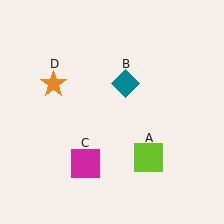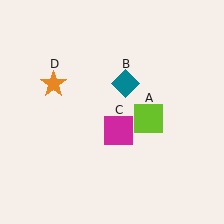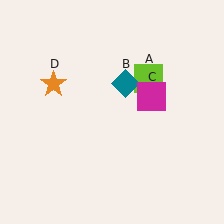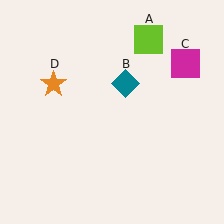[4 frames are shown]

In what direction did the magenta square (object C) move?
The magenta square (object C) moved up and to the right.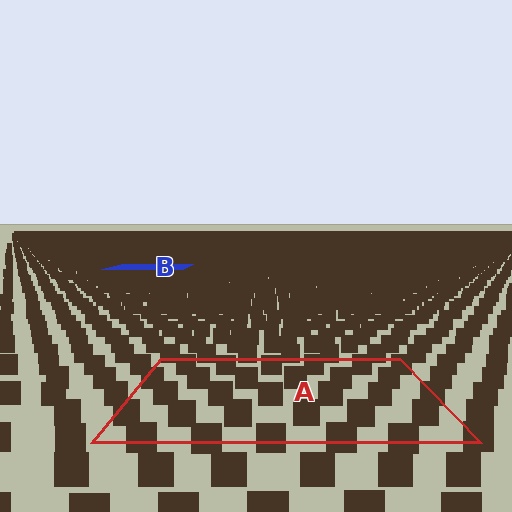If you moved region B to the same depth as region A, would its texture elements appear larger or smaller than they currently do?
They would appear larger. At a closer depth, the same texture elements are projected at a bigger on-screen size.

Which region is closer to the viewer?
Region A is closer. The texture elements there are larger and more spread out.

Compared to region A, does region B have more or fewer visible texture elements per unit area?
Region B has more texture elements per unit area — they are packed more densely because it is farther away.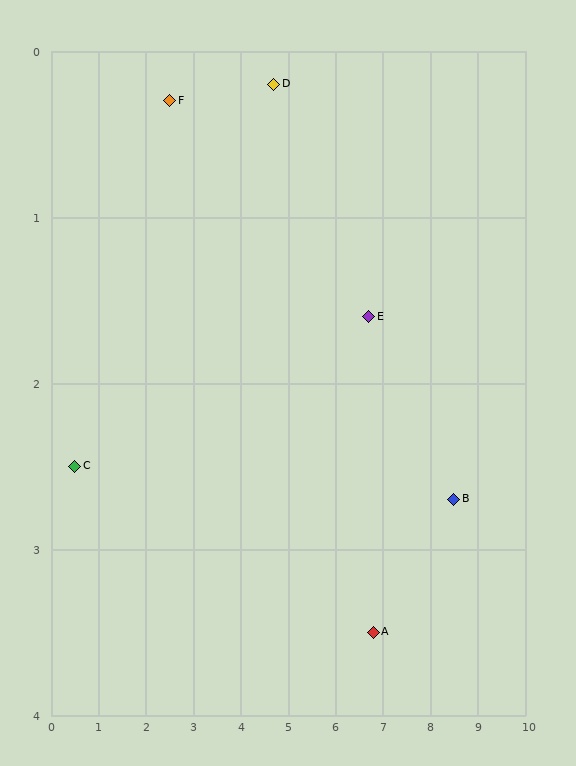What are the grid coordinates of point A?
Point A is at approximately (6.8, 3.5).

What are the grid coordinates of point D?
Point D is at approximately (4.7, 0.2).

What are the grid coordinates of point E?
Point E is at approximately (6.7, 1.6).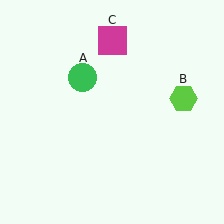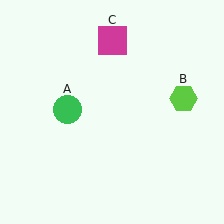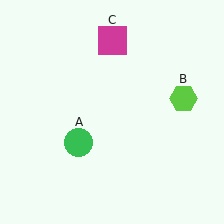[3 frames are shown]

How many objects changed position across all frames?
1 object changed position: green circle (object A).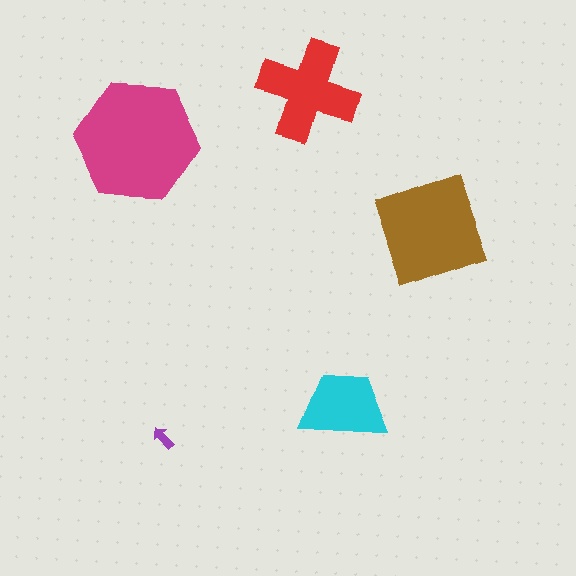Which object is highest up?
The red cross is topmost.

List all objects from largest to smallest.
The magenta hexagon, the brown diamond, the red cross, the cyan trapezoid, the purple arrow.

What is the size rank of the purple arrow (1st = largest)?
5th.